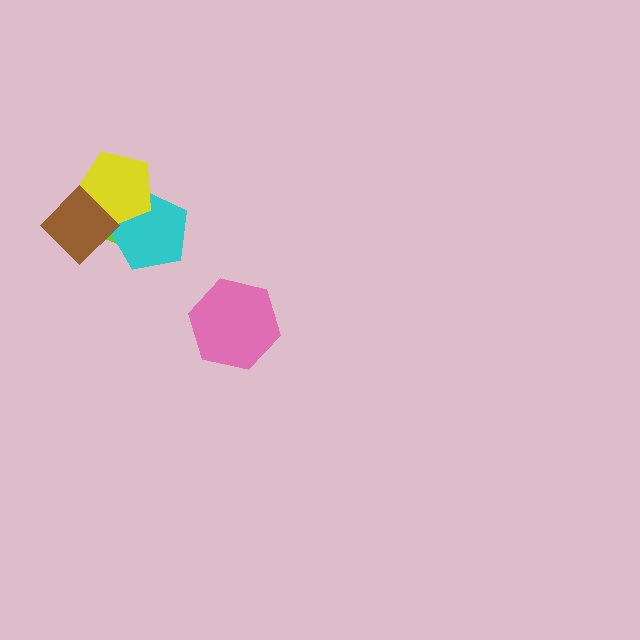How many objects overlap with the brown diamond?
3 objects overlap with the brown diamond.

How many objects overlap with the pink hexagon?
0 objects overlap with the pink hexagon.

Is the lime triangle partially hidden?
Yes, it is partially covered by another shape.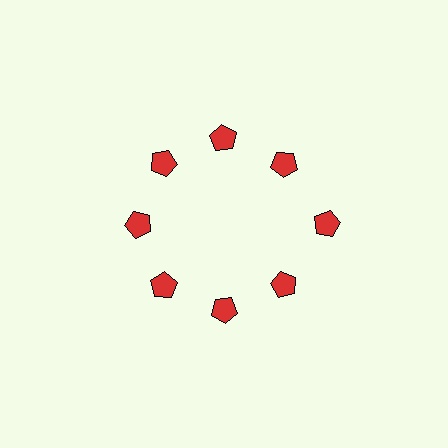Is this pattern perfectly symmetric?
No. The 8 red pentagons are arranged in a ring, but one element near the 3 o'clock position is pushed outward from the center, breaking the 8-fold rotational symmetry.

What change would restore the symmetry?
The symmetry would be restored by moving it inward, back onto the ring so that all 8 pentagons sit at equal angles and equal distance from the center.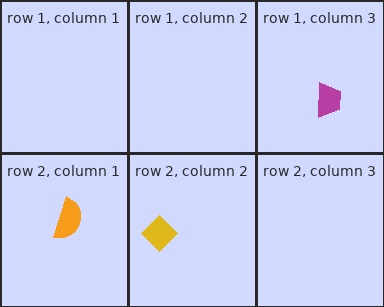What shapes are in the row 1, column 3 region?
The magenta trapezoid.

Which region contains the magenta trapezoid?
The row 1, column 3 region.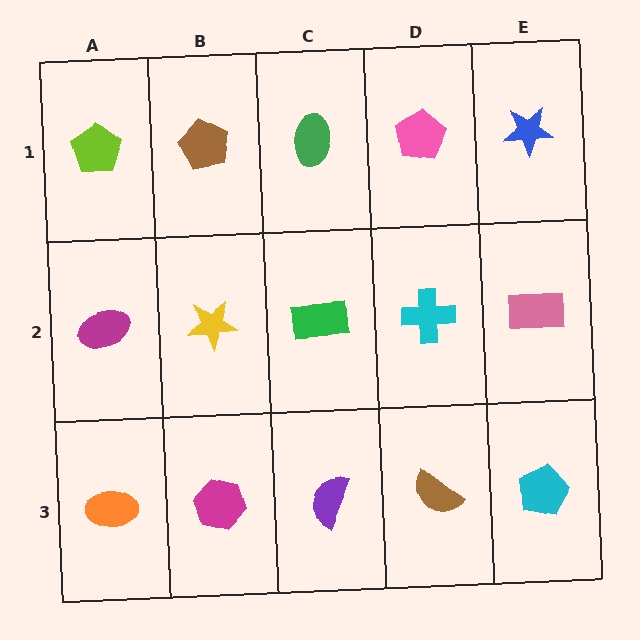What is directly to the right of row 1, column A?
A brown pentagon.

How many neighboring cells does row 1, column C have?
3.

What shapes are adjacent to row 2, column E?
A blue star (row 1, column E), a cyan pentagon (row 3, column E), a cyan cross (row 2, column D).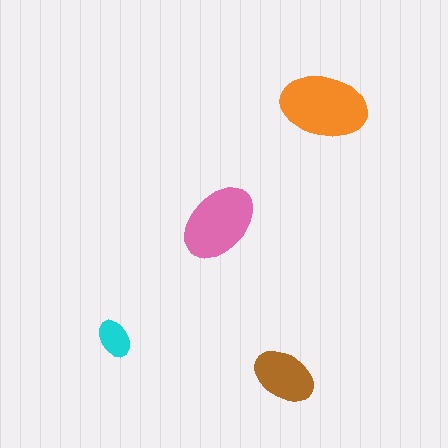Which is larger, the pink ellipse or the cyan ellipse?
The pink one.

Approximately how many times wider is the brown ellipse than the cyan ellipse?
About 1.5 times wider.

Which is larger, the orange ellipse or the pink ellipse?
The orange one.